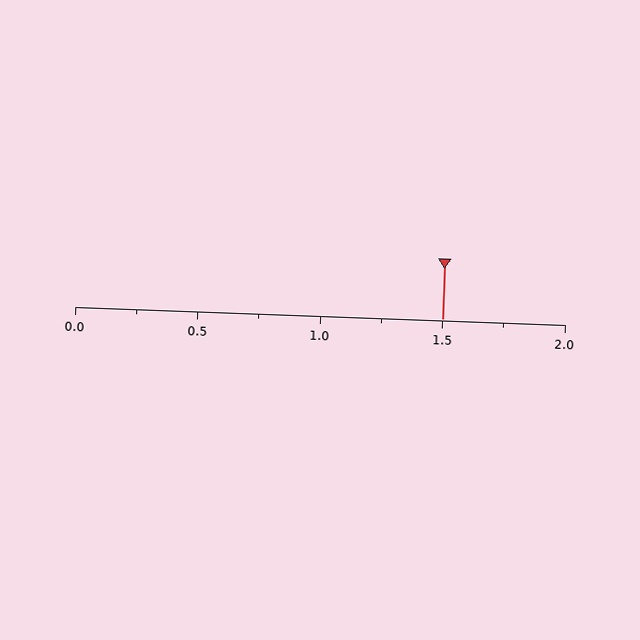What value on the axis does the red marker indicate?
The marker indicates approximately 1.5.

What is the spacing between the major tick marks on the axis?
The major ticks are spaced 0.5 apart.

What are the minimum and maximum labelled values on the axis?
The axis runs from 0.0 to 2.0.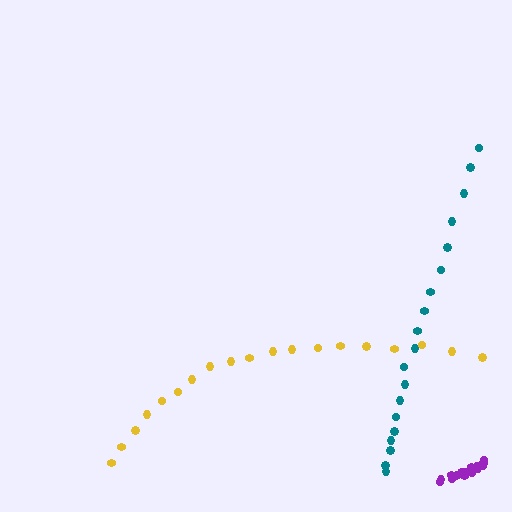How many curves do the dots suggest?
There are 3 distinct paths.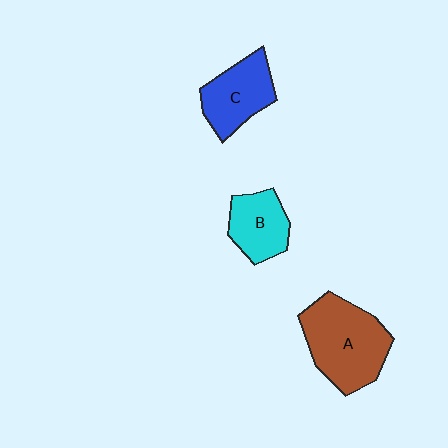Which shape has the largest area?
Shape A (brown).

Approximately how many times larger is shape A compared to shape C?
Approximately 1.5 times.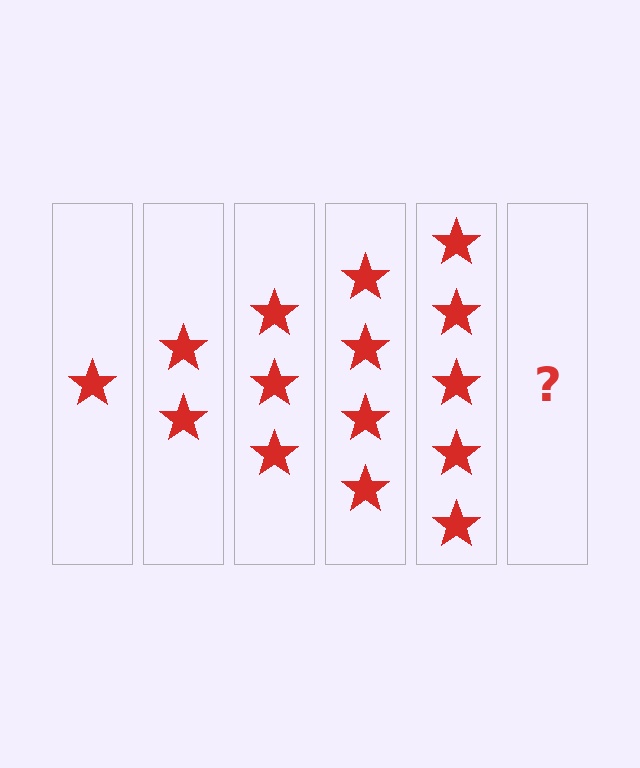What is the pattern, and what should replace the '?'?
The pattern is that each step adds one more star. The '?' should be 6 stars.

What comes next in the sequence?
The next element should be 6 stars.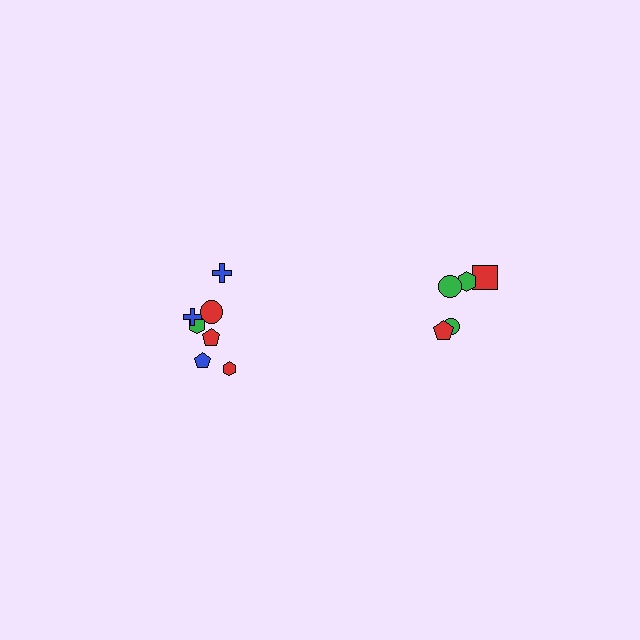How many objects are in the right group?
There are 5 objects.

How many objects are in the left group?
There are 7 objects.